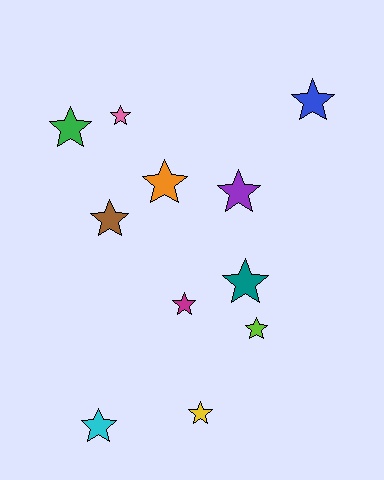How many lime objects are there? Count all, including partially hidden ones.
There is 1 lime object.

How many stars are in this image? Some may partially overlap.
There are 11 stars.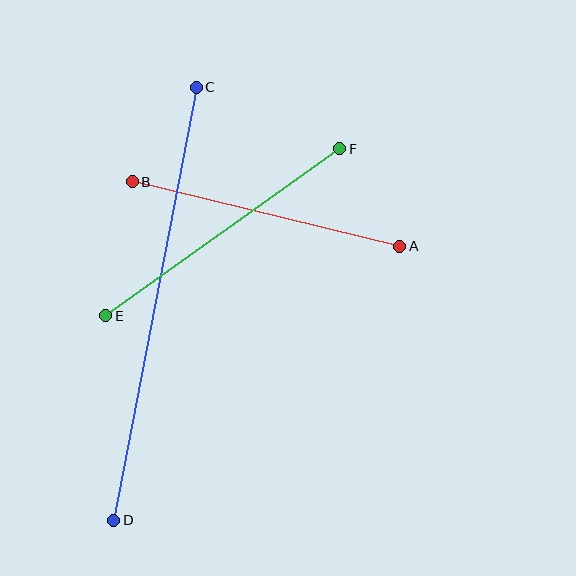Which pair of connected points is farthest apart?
Points C and D are farthest apart.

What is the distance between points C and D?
The distance is approximately 441 pixels.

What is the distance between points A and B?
The distance is approximately 275 pixels.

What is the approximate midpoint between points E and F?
The midpoint is at approximately (223, 232) pixels.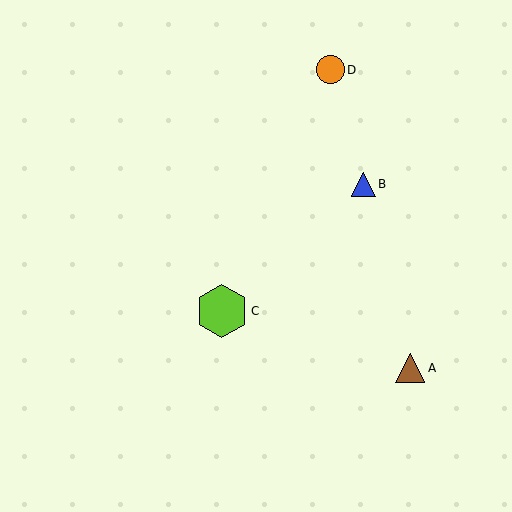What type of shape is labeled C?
Shape C is a lime hexagon.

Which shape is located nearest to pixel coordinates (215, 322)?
The lime hexagon (labeled C) at (222, 311) is nearest to that location.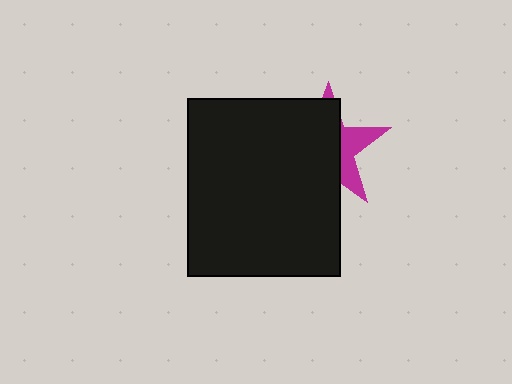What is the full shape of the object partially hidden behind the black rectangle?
The partially hidden object is a magenta star.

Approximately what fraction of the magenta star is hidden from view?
Roughly 68% of the magenta star is hidden behind the black rectangle.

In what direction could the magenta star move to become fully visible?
The magenta star could move right. That would shift it out from behind the black rectangle entirely.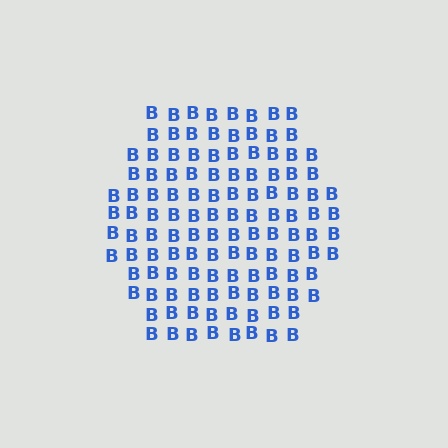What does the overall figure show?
The overall figure shows a hexagon.